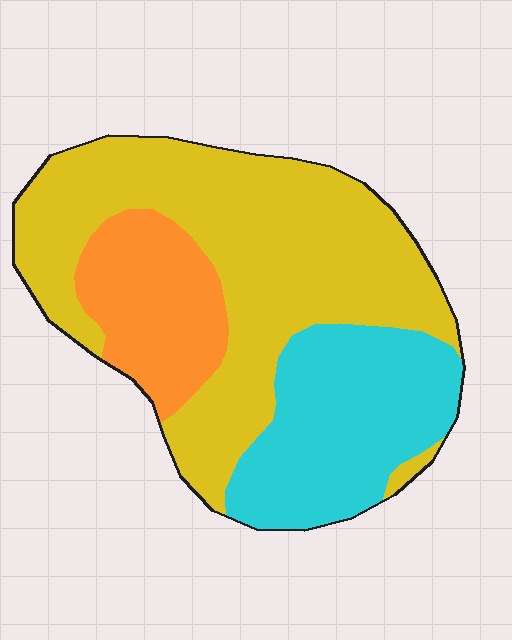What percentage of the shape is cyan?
Cyan covers 27% of the shape.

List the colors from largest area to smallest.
From largest to smallest: yellow, cyan, orange.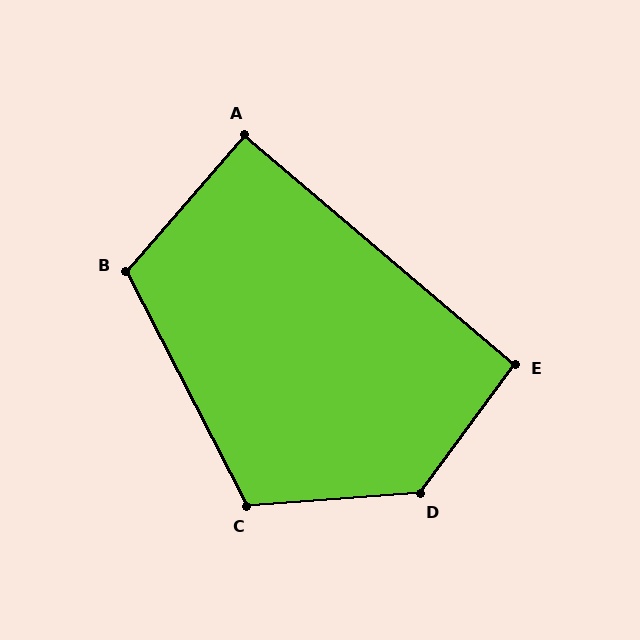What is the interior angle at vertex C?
Approximately 113 degrees (obtuse).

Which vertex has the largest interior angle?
D, at approximately 131 degrees.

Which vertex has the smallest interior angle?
A, at approximately 91 degrees.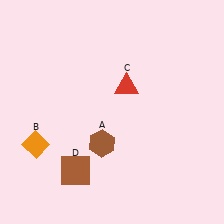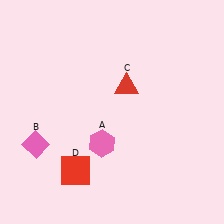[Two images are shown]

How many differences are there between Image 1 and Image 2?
There are 3 differences between the two images.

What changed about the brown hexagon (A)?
In Image 1, A is brown. In Image 2, it changed to pink.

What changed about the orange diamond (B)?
In Image 1, B is orange. In Image 2, it changed to pink.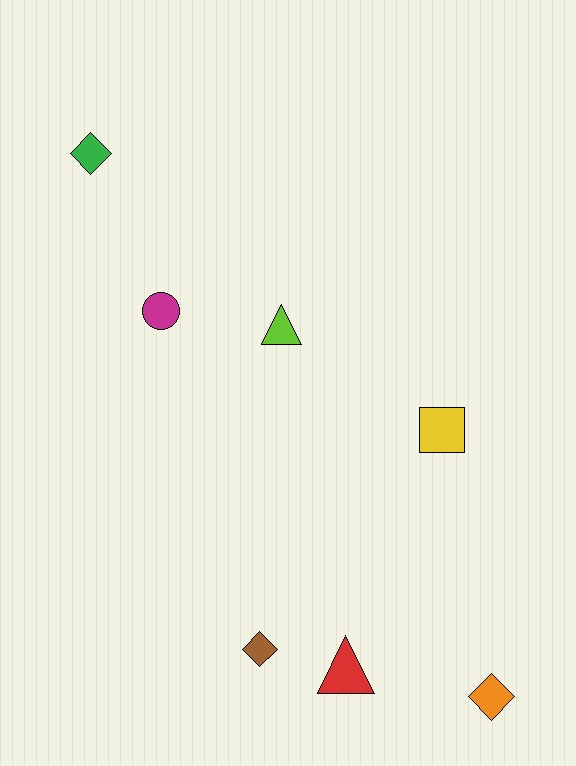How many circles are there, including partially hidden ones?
There is 1 circle.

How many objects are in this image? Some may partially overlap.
There are 7 objects.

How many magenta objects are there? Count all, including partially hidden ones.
There is 1 magenta object.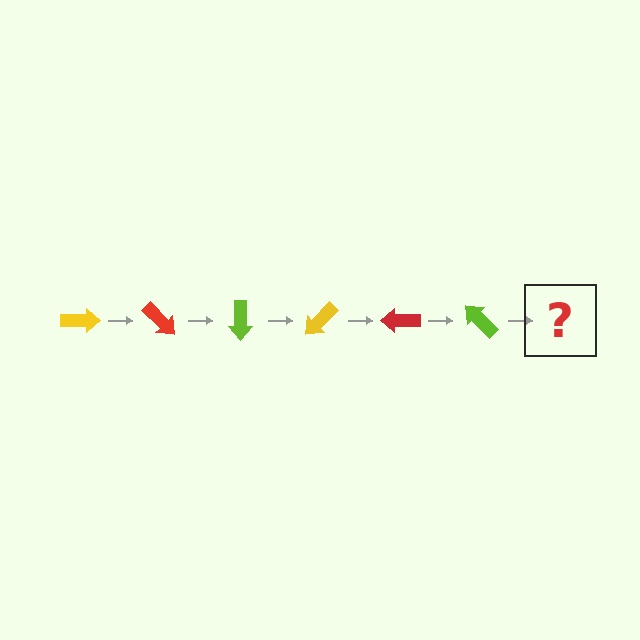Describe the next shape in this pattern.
It should be a yellow arrow, rotated 270 degrees from the start.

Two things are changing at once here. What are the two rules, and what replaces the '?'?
The two rules are that it rotates 45 degrees each step and the color cycles through yellow, red, and lime. The '?' should be a yellow arrow, rotated 270 degrees from the start.